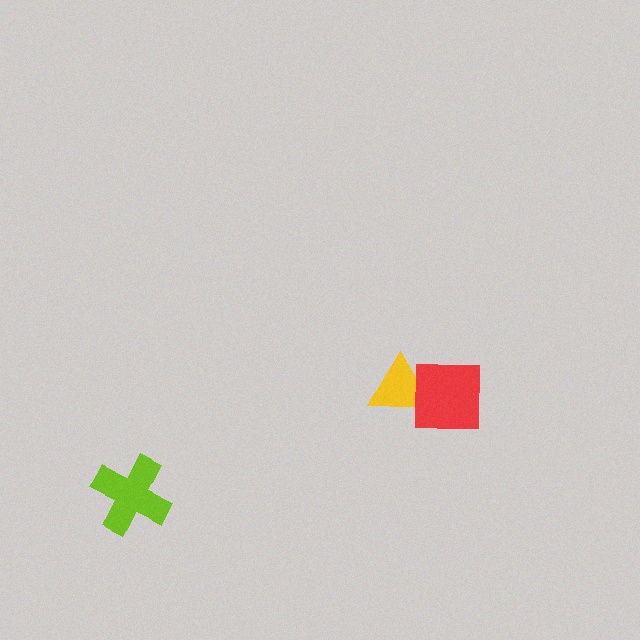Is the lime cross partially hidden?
No, no other shape covers it.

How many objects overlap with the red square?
1 object overlaps with the red square.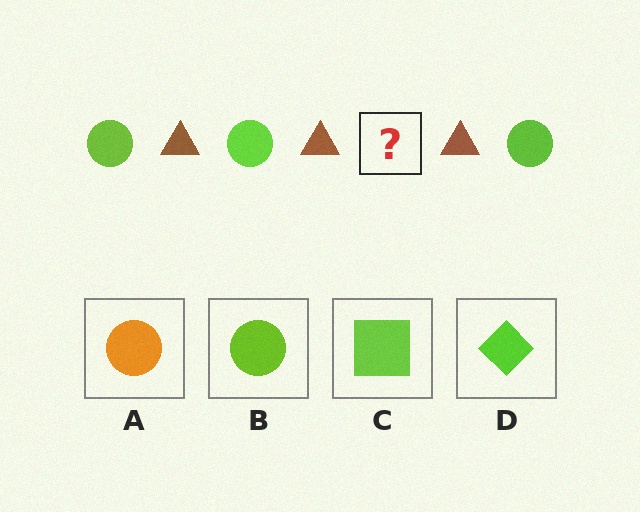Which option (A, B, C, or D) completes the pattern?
B.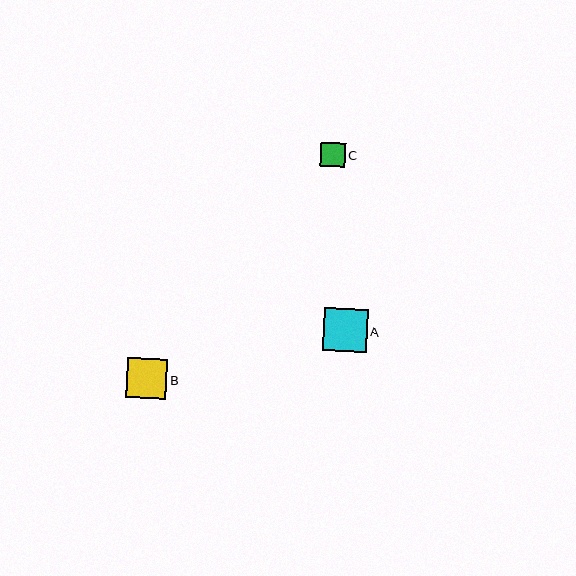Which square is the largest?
Square A is the largest with a size of approximately 43 pixels.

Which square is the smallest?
Square C is the smallest with a size of approximately 25 pixels.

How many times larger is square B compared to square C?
Square B is approximately 1.6 times the size of square C.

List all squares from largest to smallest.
From largest to smallest: A, B, C.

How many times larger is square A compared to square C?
Square A is approximately 1.8 times the size of square C.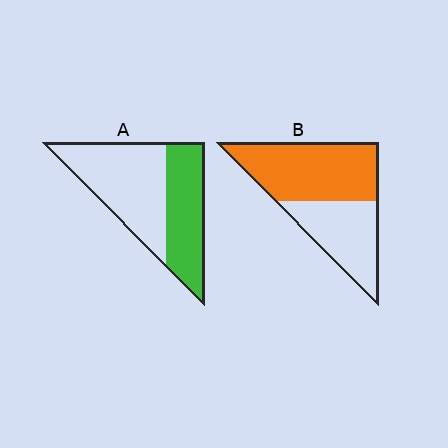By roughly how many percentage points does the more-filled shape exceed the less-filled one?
By roughly 15 percentage points (B over A).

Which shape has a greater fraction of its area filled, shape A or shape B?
Shape B.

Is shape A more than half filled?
No.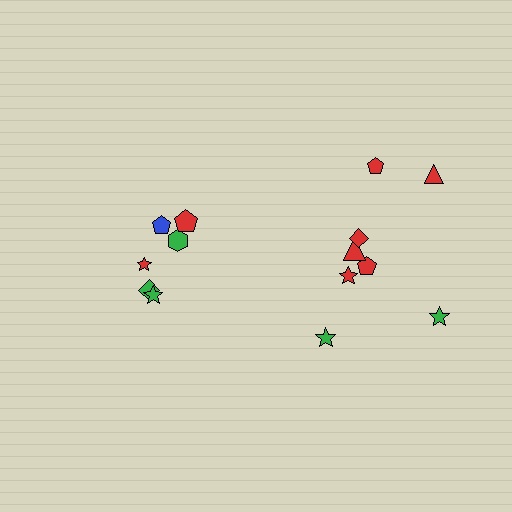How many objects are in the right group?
There are 8 objects.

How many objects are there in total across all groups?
There are 14 objects.